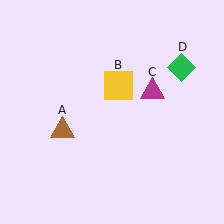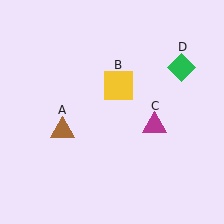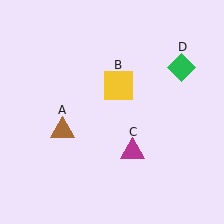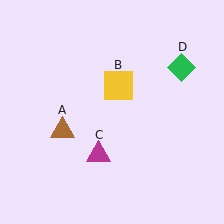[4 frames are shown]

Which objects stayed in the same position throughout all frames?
Brown triangle (object A) and yellow square (object B) and green diamond (object D) remained stationary.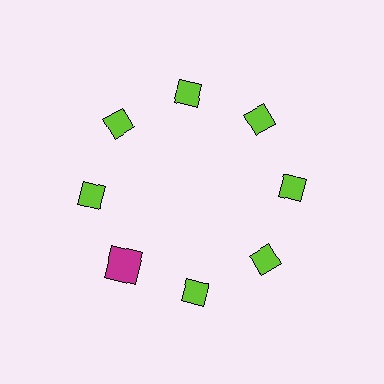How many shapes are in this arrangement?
There are 8 shapes arranged in a ring pattern.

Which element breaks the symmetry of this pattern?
The magenta square at roughly the 8 o'clock position breaks the symmetry. All other shapes are lime diamonds.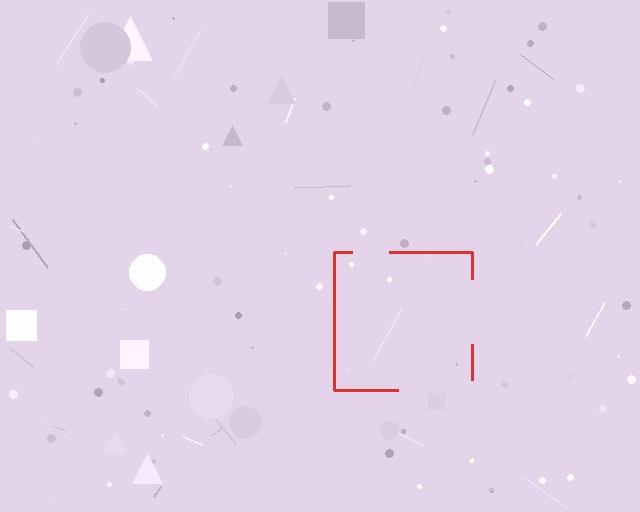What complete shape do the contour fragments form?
The contour fragments form a square.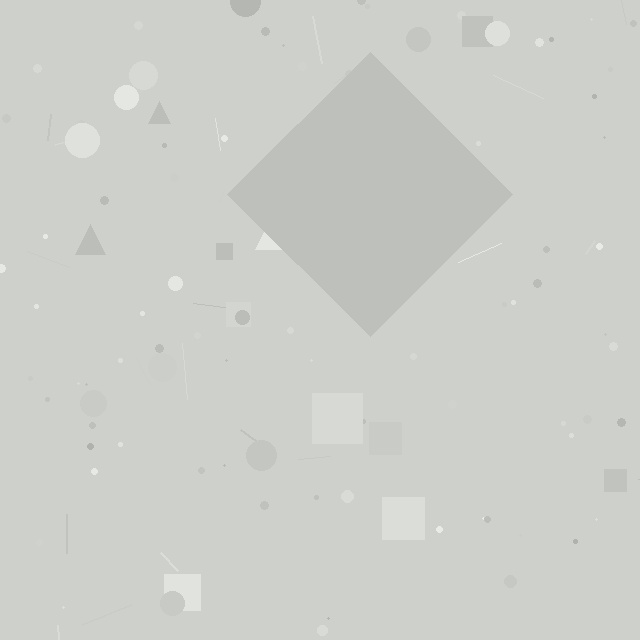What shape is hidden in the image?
A diamond is hidden in the image.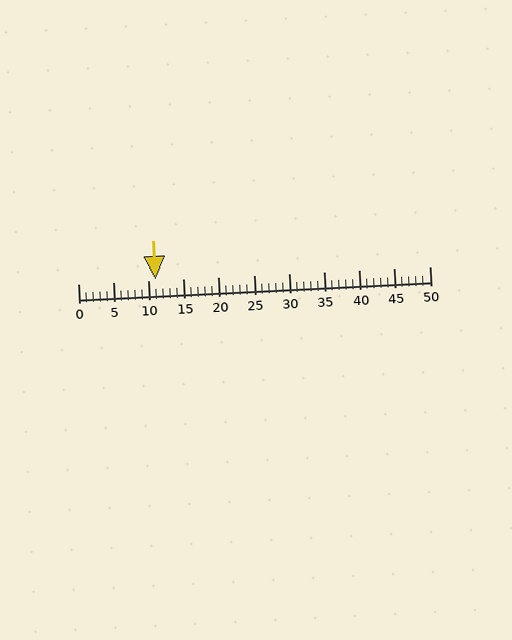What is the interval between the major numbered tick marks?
The major tick marks are spaced 5 units apart.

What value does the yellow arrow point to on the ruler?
The yellow arrow points to approximately 11.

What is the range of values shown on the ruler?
The ruler shows values from 0 to 50.